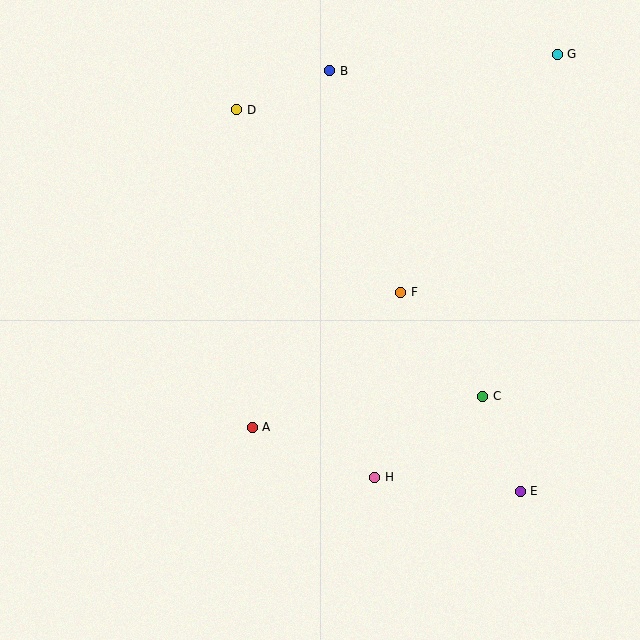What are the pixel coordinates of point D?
Point D is at (237, 110).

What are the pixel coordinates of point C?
Point C is at (483, 396).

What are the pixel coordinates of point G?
Point G is at (557, 54).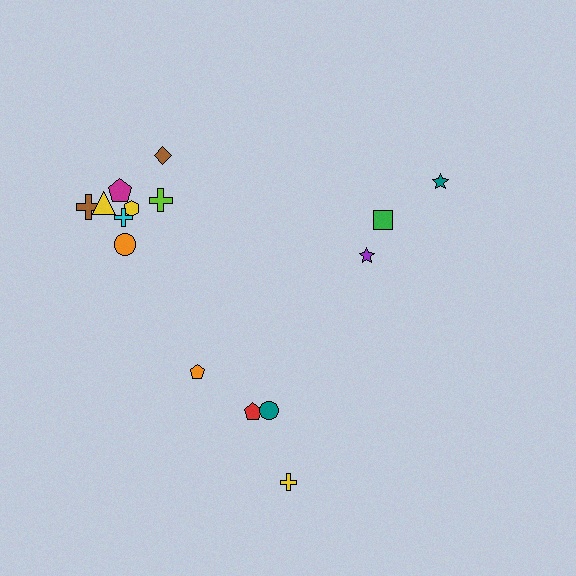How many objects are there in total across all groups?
There are 15 objects.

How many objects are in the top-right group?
There are 3 objects.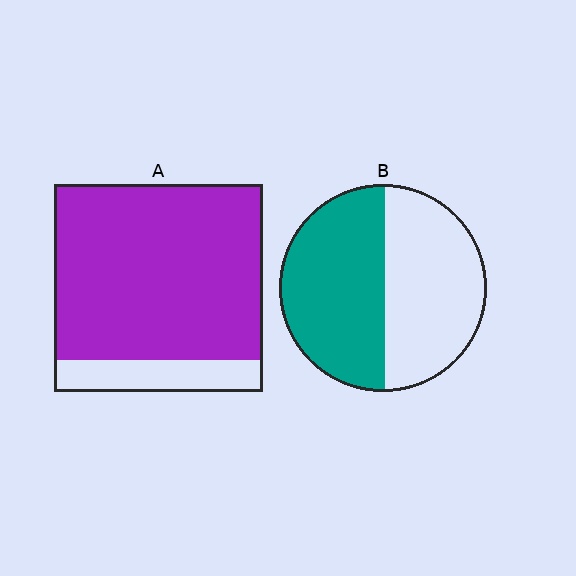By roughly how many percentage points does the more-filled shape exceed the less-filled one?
By roughly 35 percentage points (A over B).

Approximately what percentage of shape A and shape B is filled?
A is approximately 85% and B is approximately 50%.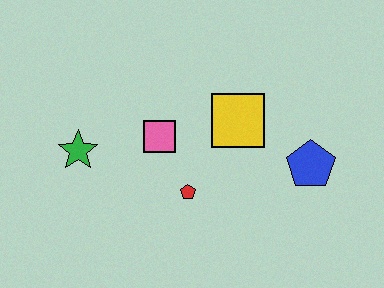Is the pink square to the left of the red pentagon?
Yes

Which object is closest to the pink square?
The red pentagon is closest to the pink square.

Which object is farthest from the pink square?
The blue pentagon is farthest from the pink square.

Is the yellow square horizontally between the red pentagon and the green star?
No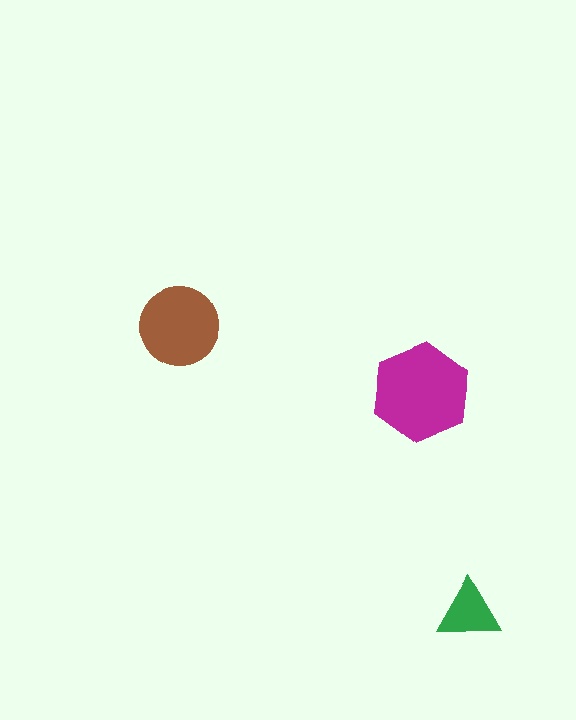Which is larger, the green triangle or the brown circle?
The brown circle.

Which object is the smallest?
The green triangle.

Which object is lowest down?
The green triangle is bottommost.